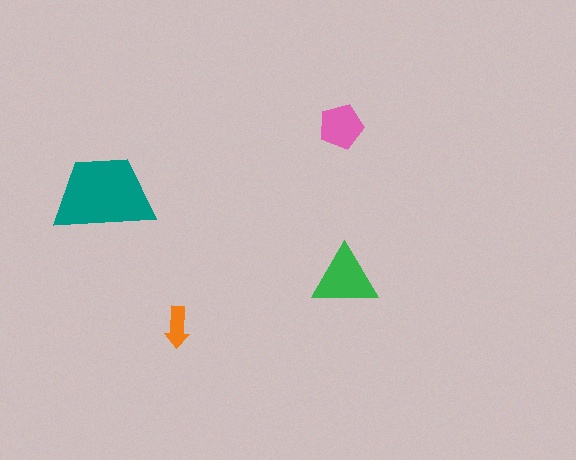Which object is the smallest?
The orange arrow.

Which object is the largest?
The teal trapezoid.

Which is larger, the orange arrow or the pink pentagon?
The pink pentagon.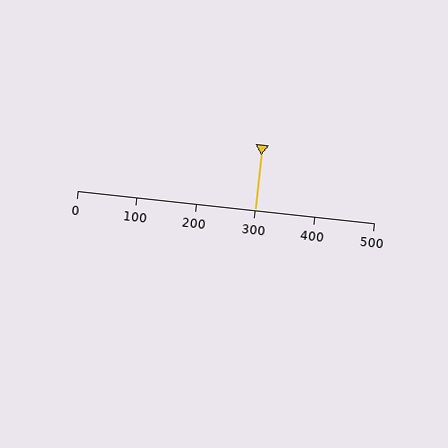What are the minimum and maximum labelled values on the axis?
The axis runs from 0 to 500.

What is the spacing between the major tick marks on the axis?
The major ticks are spaced 100 apart.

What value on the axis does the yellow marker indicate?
The marker indicates approximately 300.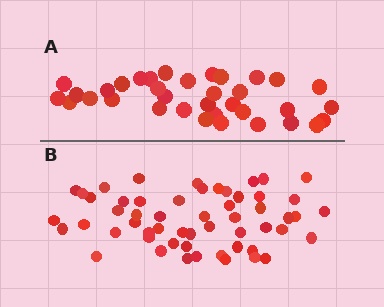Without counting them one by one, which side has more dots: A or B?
Region B (the bottom region) has more dots.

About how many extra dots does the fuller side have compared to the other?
Region B has approximately 20 more dots than region A.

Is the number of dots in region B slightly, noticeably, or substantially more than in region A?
Region B has substantially more. The ratio is roughly 1.6 to 1.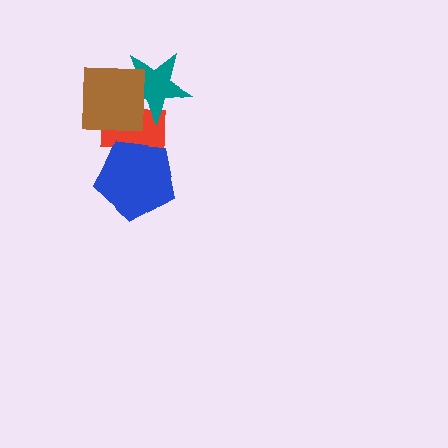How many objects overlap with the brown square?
2 objects overlap with the brown square.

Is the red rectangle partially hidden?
Yes, it is partially covered by another shape.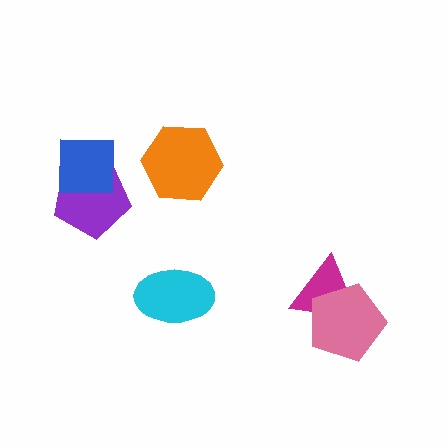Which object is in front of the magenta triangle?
The pink pentagon is in front of the magenta triangle.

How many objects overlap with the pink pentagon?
1 object overlaps with the pink pentagon.